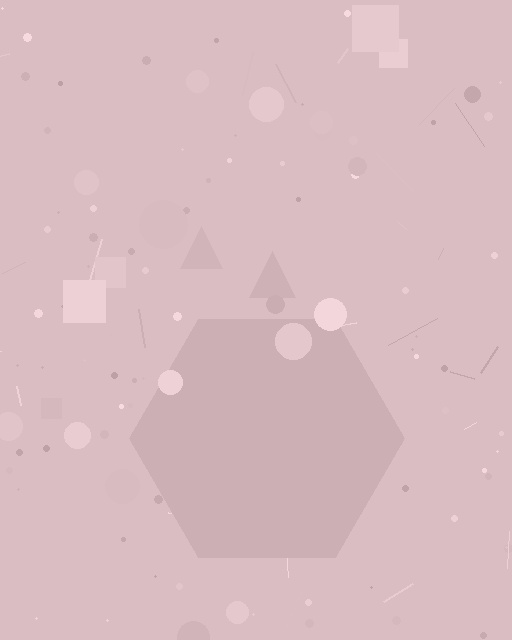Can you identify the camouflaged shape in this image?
The camouflaged shape is a hexagon.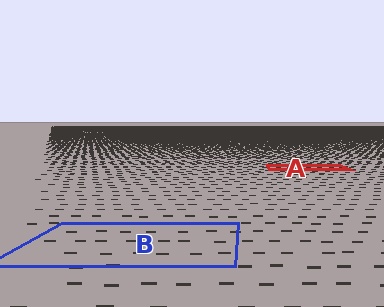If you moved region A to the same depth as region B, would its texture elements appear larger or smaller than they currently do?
They would appear larger. At a closer depth, the same texture elements are projected at a bigger on-screen size.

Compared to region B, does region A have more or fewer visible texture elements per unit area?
Region A has more texture elements per unit area — they are packed more densely because it is farther away.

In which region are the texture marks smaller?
The texture marks are smaller in region A, because it is farther away.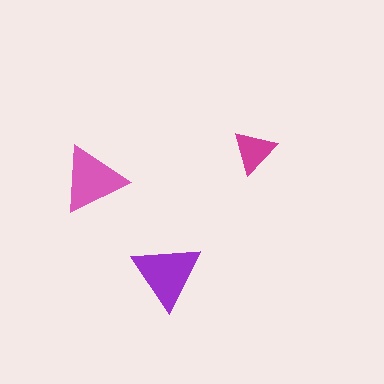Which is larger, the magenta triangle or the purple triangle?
The purple one.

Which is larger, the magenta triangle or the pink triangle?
The pink one.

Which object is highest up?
The magenta triangle is topmost.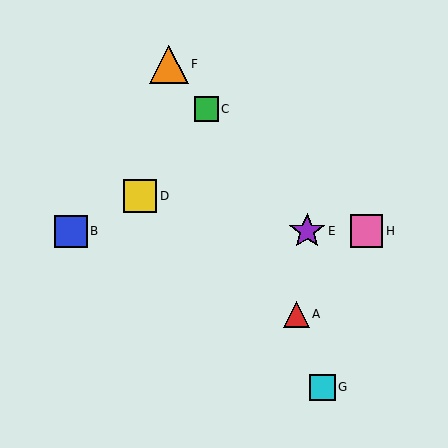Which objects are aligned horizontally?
Objects B, E, H are aligned horizontally.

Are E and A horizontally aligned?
No, E is at y≈231 and A is at y≈314.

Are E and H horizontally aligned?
Yes, both are at y≈231.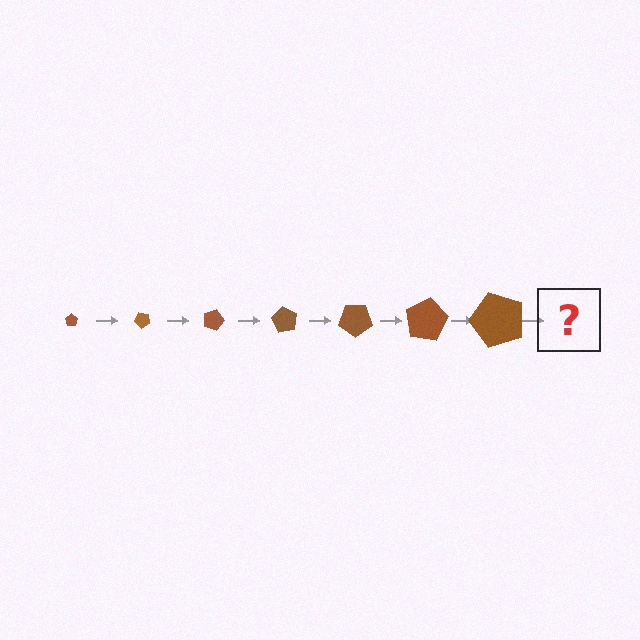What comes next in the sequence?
The next element should be a pentagon, larger than the previous one and rotated 315 degrees from the start.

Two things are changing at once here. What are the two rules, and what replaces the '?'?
The two rules are that the pentagon grows larger each step and it rotates 45 degrees each step. The '?' should be a pentagon, larger than the previous one and rotated 315 degrees from the start.